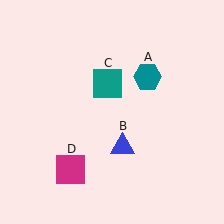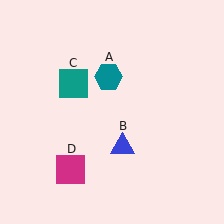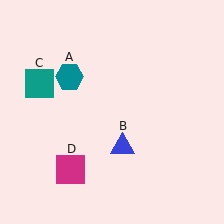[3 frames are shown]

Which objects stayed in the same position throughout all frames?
Blue triangle (object B) and magenta square (object D) remained stationary.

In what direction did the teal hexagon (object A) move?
The teal hexagon (object A) moved left.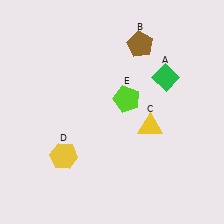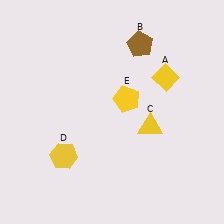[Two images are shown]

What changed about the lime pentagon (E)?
In Image 1, E is lime. In Image 2, it changed to yellow.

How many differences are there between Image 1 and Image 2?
There are 2 differences between the two images.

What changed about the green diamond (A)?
In Image 1, A is green. In Image 2, it changed to yellow.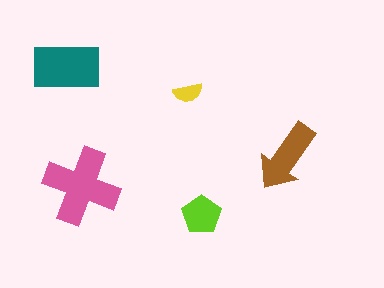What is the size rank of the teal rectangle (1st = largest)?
2nd.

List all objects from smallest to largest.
The yellow semicircle, the lime pentagon, the brown arrow, the teal rectangle, the pink cross.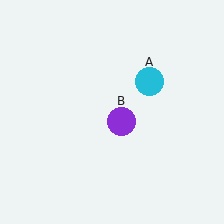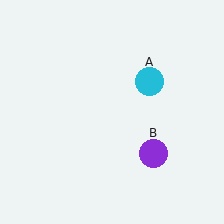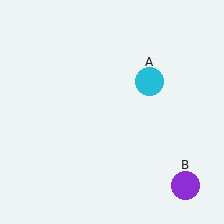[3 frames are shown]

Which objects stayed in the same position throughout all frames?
Cyan circle (object A) remained stationary.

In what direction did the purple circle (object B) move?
The purple circle (object B) moved down and to the right.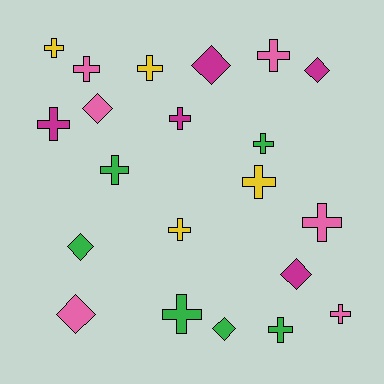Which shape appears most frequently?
Cross, with 14 objects.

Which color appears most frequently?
Green, with 6 objects.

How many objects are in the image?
There are 21 objects.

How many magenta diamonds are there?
There are 3 magenta diamonds.